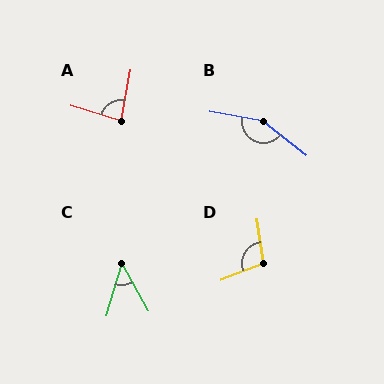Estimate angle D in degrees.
Approximately 103 degrees.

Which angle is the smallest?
C, at approximately 46 degrees.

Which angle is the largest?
B, at approximately 152 degrees.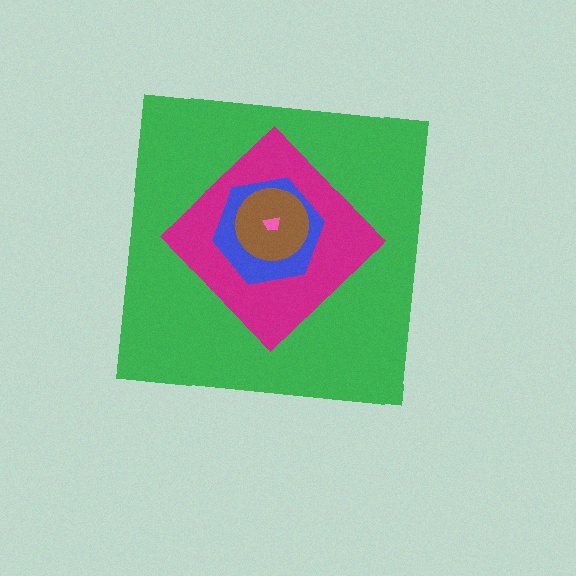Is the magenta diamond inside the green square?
Yes.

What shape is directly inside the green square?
The magenta diamond.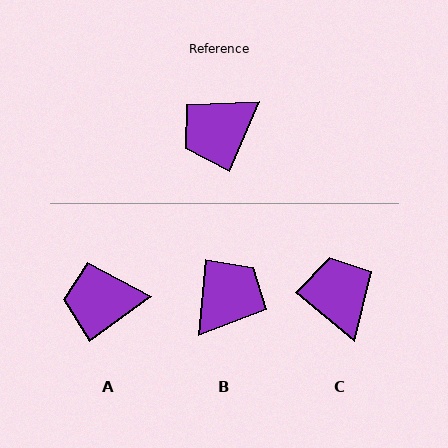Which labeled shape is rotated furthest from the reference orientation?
B, about 162 degrees away.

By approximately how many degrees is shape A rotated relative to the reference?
Approximately 31 degrees clockwise.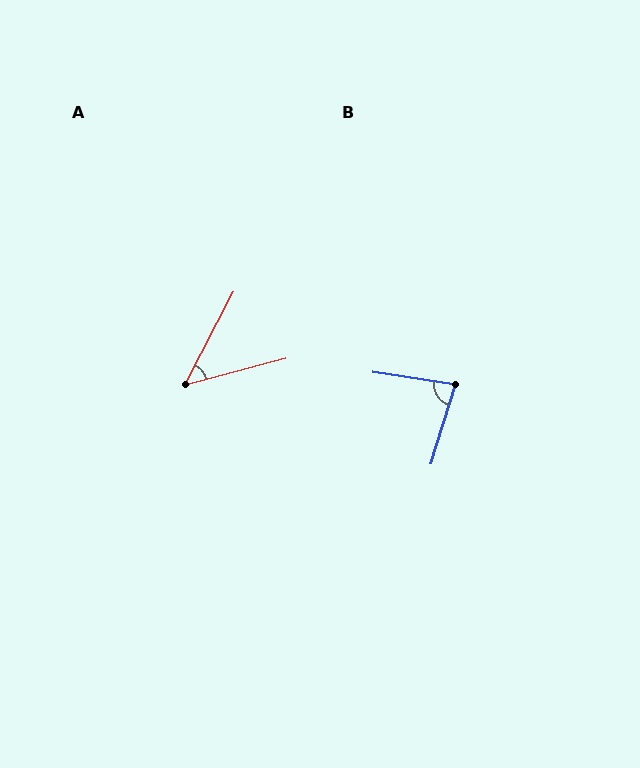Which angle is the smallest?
A, at approximately 47 degrees.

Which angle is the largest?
B, at approximately 82 degrees.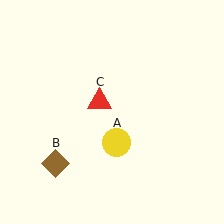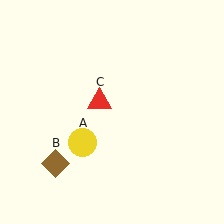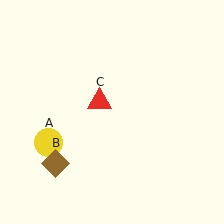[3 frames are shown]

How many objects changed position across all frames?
1 object changed position: yellow circle (object A).